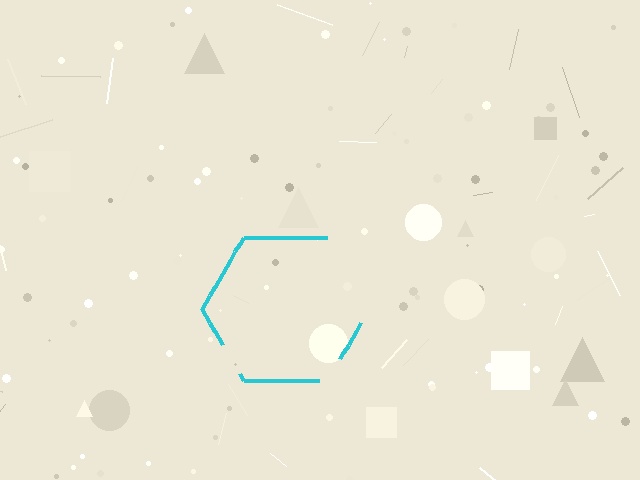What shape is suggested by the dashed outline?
The dashed outline suggests a hexagon.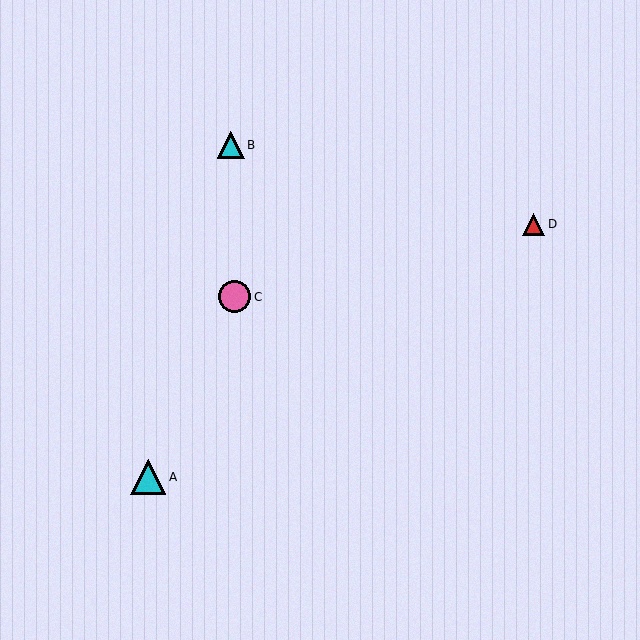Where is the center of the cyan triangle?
The center of the cyan triangle is at (148, 477).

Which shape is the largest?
The cyan triangle (labeled A) is the largest.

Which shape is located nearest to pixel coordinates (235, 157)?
The cyan triangle (labeled B) at (231, 145) is nearest to that location.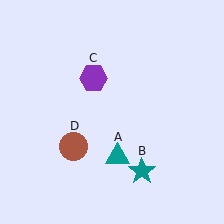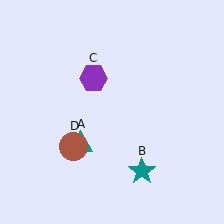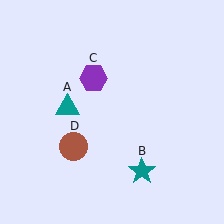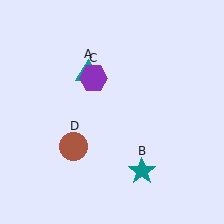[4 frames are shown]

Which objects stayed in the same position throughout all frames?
Teal star (object B) and purple hexagon (object C) and brown circle (object D) remained stationary.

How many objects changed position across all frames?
1 object changed position: teal triangle (object A).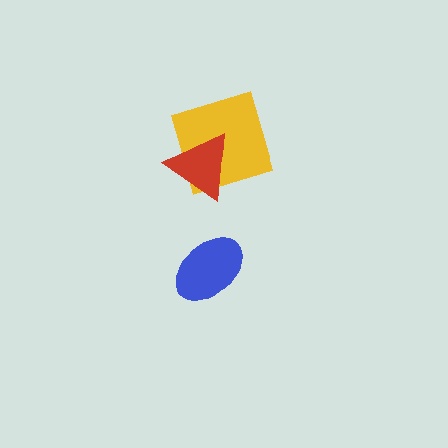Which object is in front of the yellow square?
The red triangle is in front of the yellow square.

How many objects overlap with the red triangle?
1 object overlaps with the red triangle.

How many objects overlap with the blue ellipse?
0 objects overlap with the blue ellipse.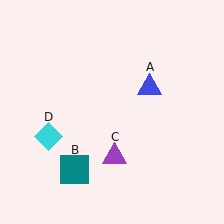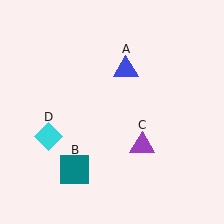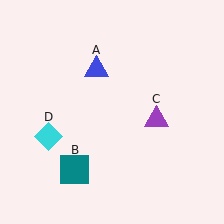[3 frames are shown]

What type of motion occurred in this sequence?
The blue triangle (object A), purple triangle (object C) rotated counterclockwise around the center of the scene.